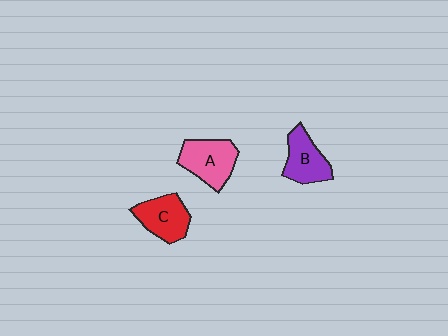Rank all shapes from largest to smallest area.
From largest to smallest: A (pink), C (red), B (purple).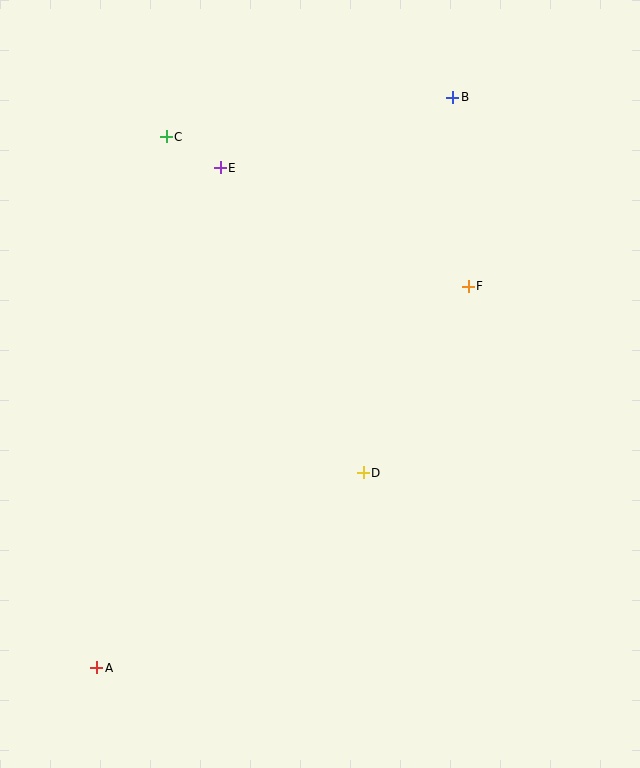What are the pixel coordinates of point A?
Point A is at (97, 668).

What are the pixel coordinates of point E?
Point E is at (220, 168).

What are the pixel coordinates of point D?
Point D is at (363, 473).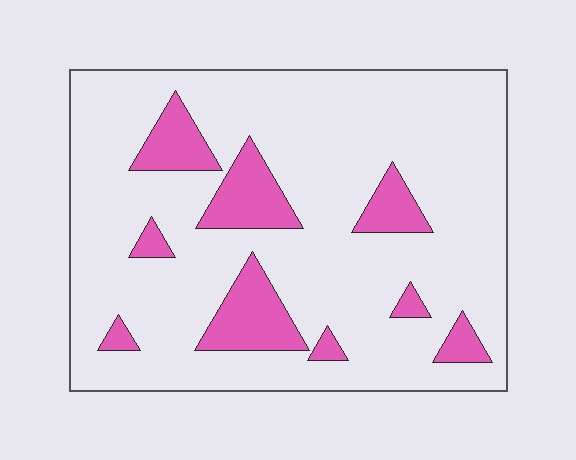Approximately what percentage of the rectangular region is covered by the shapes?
Approximately 15%.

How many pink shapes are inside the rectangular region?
9.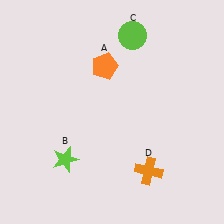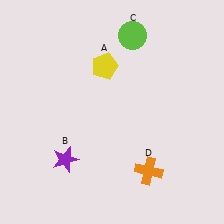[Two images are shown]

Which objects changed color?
A changed from orange to yellow. B changed from lime to purple.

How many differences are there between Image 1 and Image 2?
There are 2 differences between the two images.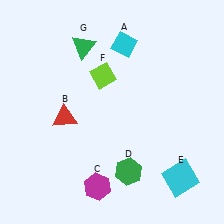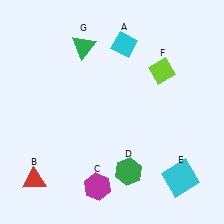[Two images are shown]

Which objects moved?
The objects that moved are: the red triangle (B), the lime diamond (F).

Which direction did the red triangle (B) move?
The red triangle (B) moved down.